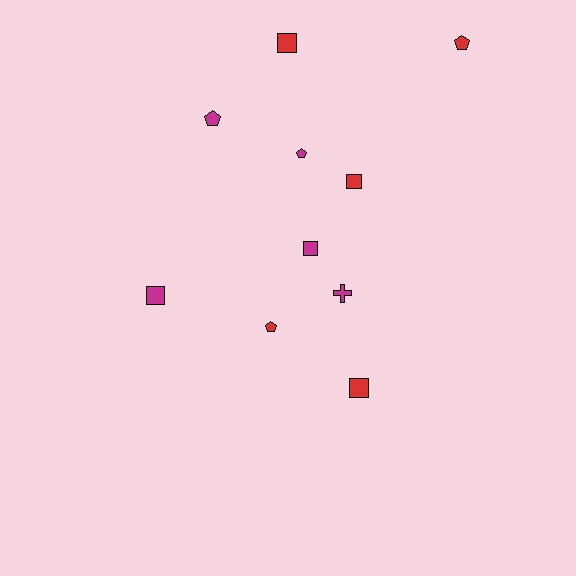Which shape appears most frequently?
Square, with 5 objects.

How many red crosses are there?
There are no red crosses.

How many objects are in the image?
There are 10 objects.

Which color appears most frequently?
Red, with 5 objects.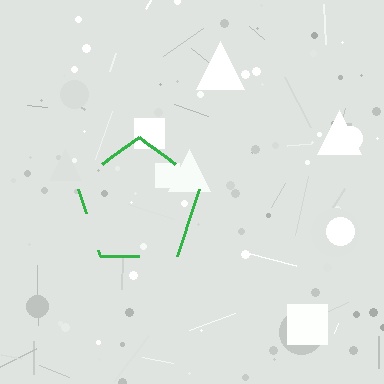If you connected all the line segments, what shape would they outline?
They would outline a pentagon.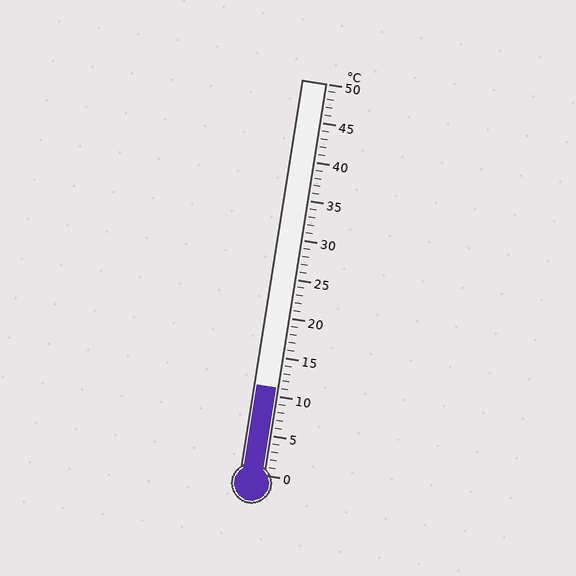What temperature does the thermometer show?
The thermometer shows approximately 11°C.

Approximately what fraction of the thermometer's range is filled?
The thermometer is filled to approximately 20% of its range.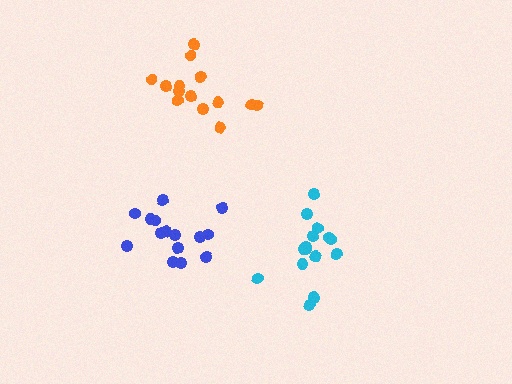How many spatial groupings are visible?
There are 3 spatial groupings.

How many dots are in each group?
Group 1: 15 dots, Group 2: 14 dots, Group 3: 15 dots (44 total).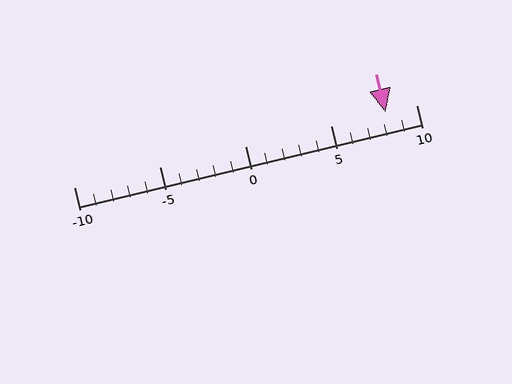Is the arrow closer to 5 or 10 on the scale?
The arrow is closer to 10.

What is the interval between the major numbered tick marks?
The major tick marks are spaced 5 units apart.